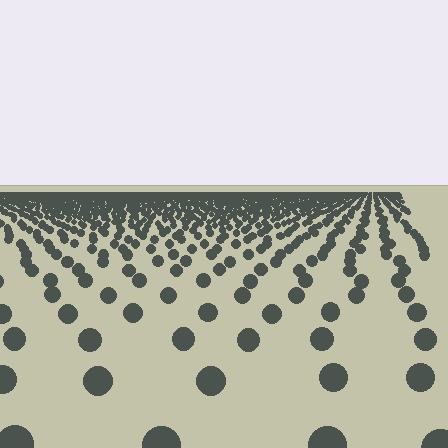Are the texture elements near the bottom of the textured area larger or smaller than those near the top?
Larger. Near the bottom, elements are closer to the viewer and appear at a bigger on-screen size.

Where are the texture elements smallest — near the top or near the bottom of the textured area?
Near the top.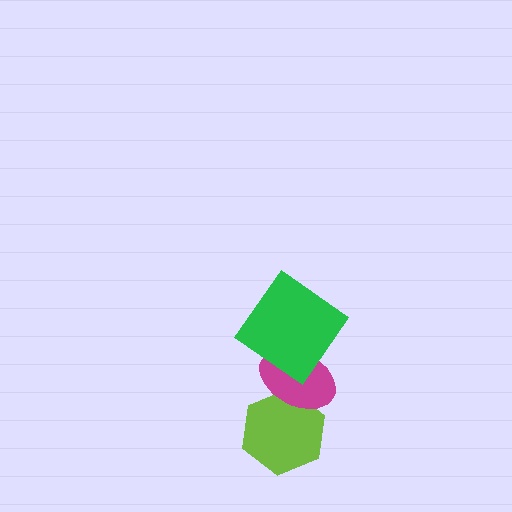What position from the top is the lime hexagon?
The lime hexagon is 3rd from the top.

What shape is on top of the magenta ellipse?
The green diamond is on top of the magenta ellipse.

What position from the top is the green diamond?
The green diamond is 1st from the top.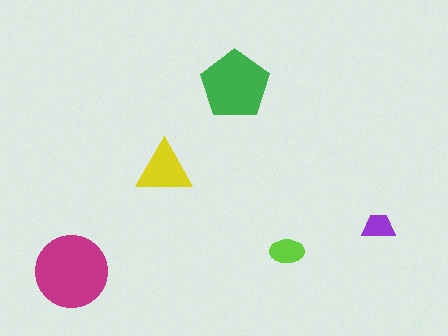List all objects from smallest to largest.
The purple trapezoid, the lime ellipse, the yellow triangle, the green pentagon, the magenta circle.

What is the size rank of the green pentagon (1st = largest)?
2nd.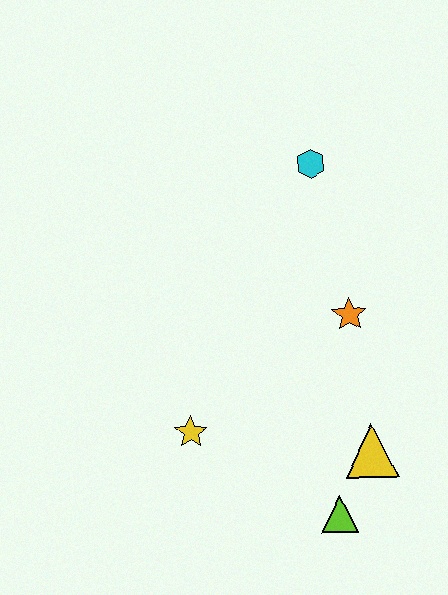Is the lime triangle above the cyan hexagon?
No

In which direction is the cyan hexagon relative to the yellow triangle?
The cyan hexagon is above the yellow triangle.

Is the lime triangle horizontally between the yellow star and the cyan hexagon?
No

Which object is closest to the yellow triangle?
The lime triangle is closest to the yellow triangle.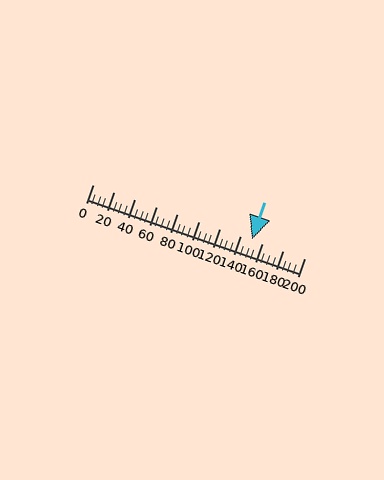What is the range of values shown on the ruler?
The ruler shows values from 0 to 200.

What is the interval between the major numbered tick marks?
The major tick marks are spaced 20 units apart.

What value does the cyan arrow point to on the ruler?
The cyan arrow points to approximately 150.